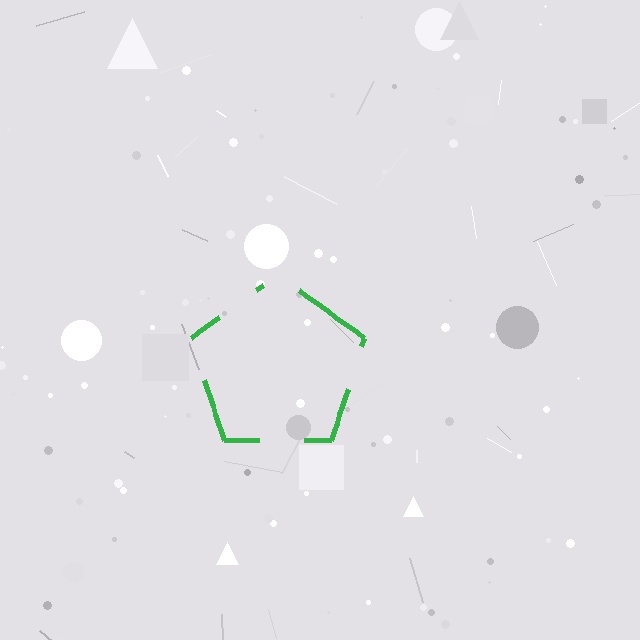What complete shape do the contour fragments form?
The contour fragments form a pentagon.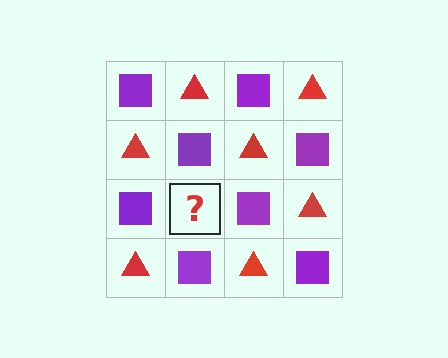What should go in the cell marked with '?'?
The missing cell should contain a red triangle.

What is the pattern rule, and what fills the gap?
The rule is that it alternates purple square and red triangle in a checkerboard pattern. The gap should be filled with a red triangle.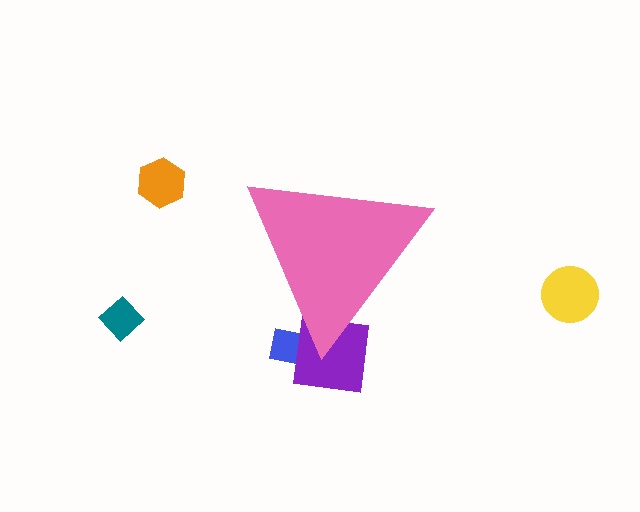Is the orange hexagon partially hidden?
No, the orange hexagon is fully visible.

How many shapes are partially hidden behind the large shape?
2 shapes are partially hidden.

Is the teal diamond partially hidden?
No, the teal diamond is fully visible.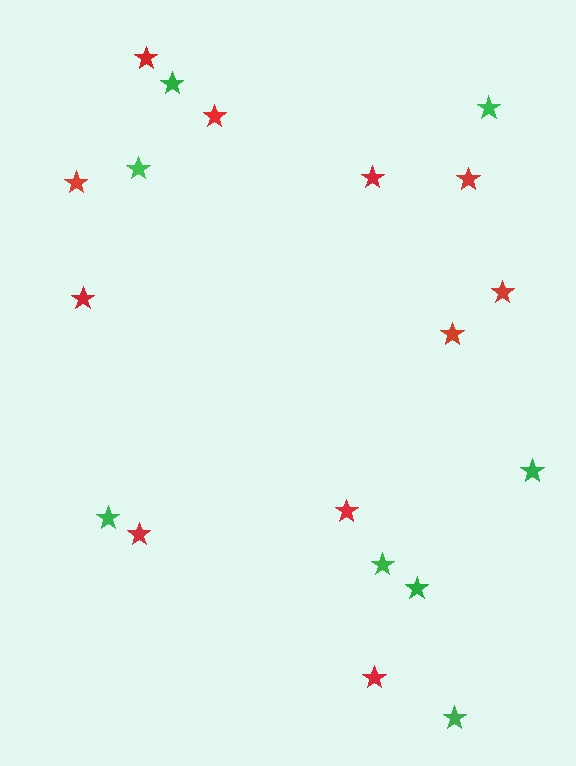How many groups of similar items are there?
There are 2 groups: one group of green stars (8) and one group of red stars (11).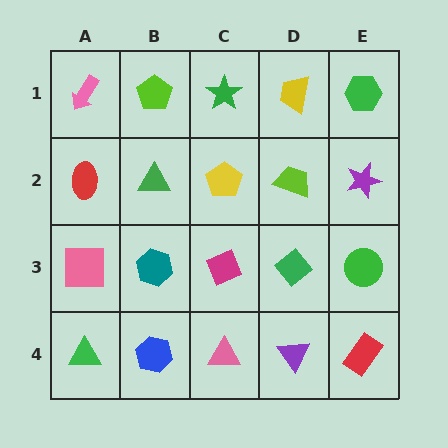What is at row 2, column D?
A lime trapezoid.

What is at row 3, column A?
A pink square.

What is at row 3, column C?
A magenta diamond.